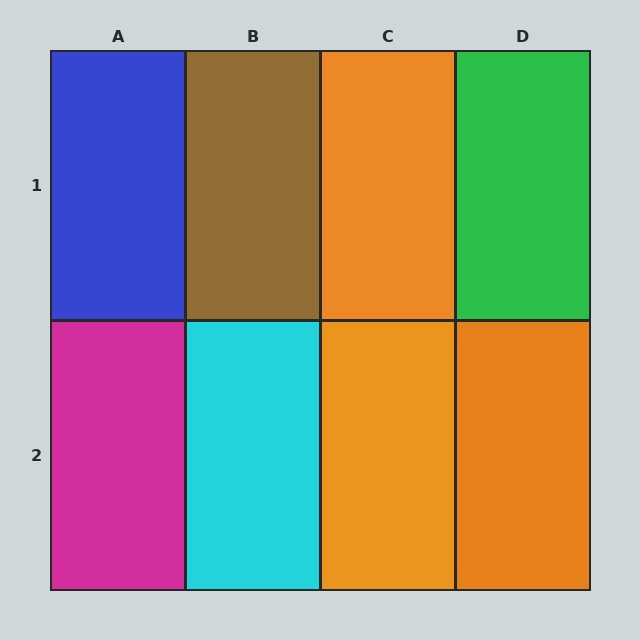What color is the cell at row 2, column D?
Orange.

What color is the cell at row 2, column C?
Orange.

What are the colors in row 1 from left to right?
Blue, brown, orange, green.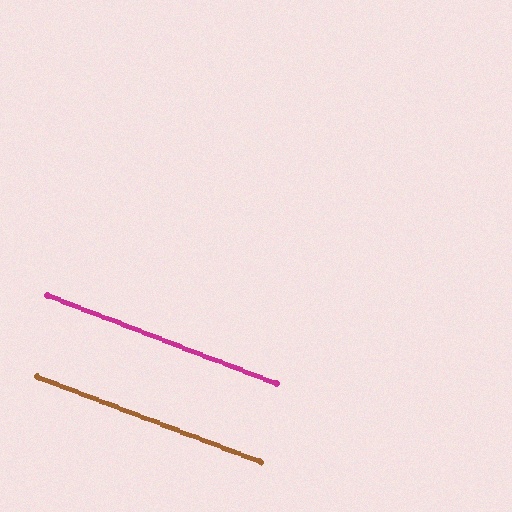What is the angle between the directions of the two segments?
Approximately 0 degrees.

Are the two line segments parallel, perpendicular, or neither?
Parallel — their directions differ by only 0.2°.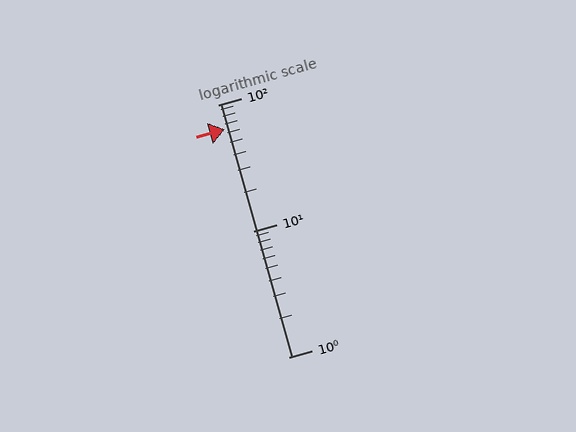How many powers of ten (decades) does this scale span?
The scale spans 2 decades, from 1 to 100.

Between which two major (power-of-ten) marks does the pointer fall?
The pointer is between 10 and 100.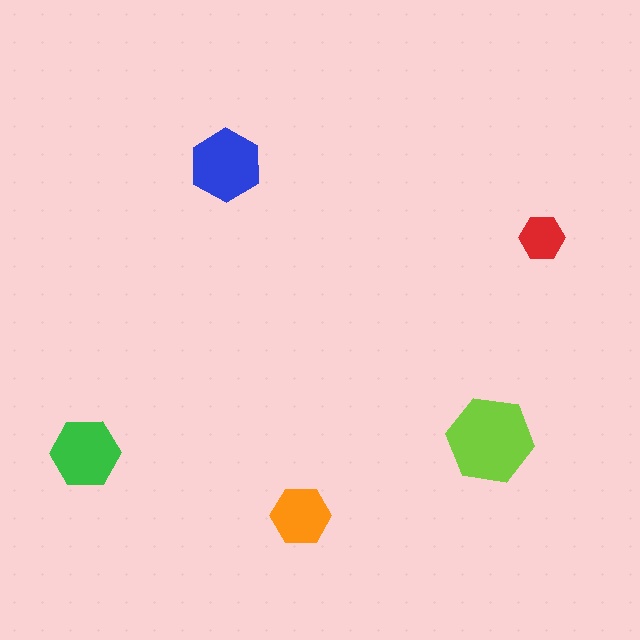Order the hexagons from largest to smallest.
the lime one, the blue one, the green one, the orange one, the red one.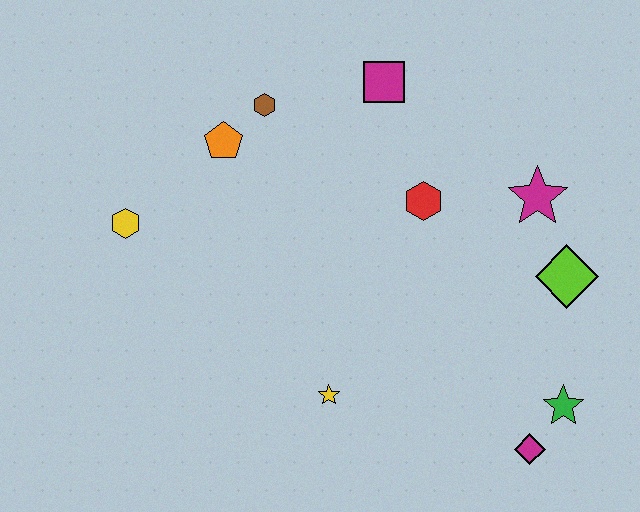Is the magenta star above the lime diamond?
Yes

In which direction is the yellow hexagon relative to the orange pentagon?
The yellow hexagon is to the left of the orange pentagon.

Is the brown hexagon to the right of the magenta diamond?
No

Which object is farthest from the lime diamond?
The yellow hexagon is farthest from the lime diamond.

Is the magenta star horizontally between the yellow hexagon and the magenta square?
No